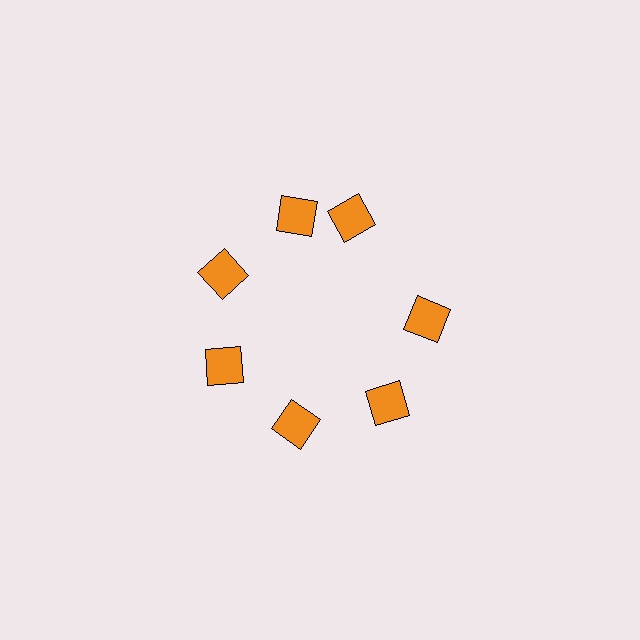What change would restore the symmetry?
The symmetry would be restored by rotating it back into even spacing with its neighbors so that all 7 squares sit at equal angles and equal distance from the center.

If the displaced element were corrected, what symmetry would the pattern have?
It would have 7-fold rotational symmetry — the pattern would map onto itself every 51 degrees.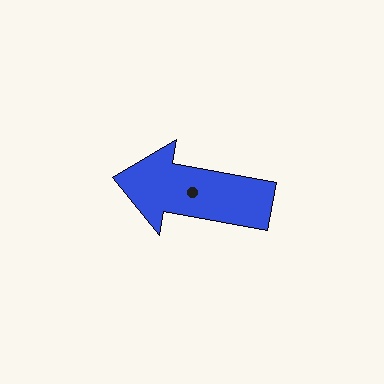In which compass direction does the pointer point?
West.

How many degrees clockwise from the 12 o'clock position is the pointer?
Approximately 280 degrees.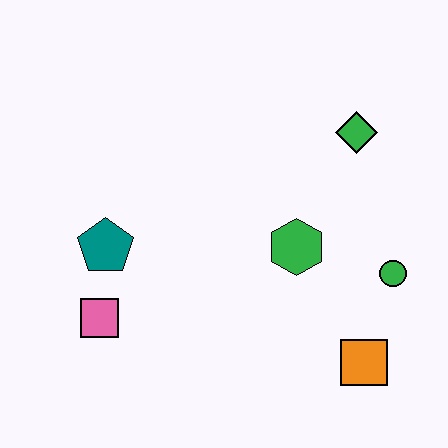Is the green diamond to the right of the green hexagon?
Yes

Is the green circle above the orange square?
Yes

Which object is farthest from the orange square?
The teal pentagon is farthest from the orange square.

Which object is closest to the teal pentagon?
The pink square is closest to the teal pentagon.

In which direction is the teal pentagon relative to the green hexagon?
The teal pentagon is to the left of the green hexagon.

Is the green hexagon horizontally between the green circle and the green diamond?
No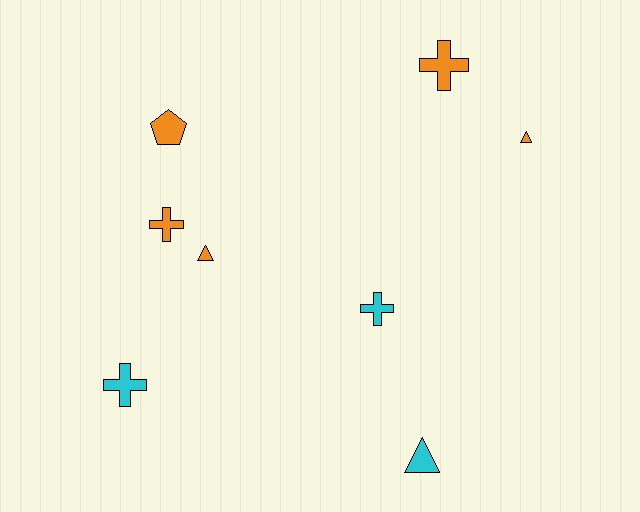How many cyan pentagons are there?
There are no cyan pentagons.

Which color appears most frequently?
Orange, with 5 objects.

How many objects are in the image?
There are 8 objects.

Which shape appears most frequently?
Cross, with 4 objects.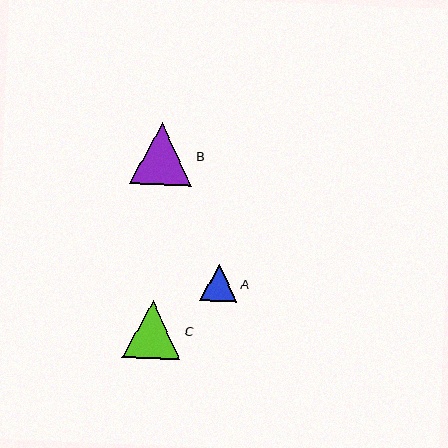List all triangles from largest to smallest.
From largest to smallest: B, C, A.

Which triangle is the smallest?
Triangle A is the smallest with a size of approximately 37 pixels.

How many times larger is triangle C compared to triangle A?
Triangle C is approximately 1.6 times the size of triangle A.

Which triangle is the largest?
Triangle B is the largest with a size of approximately 62 pixels.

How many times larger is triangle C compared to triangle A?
Triangle C is approximately 1.6 times the size of triangle A.